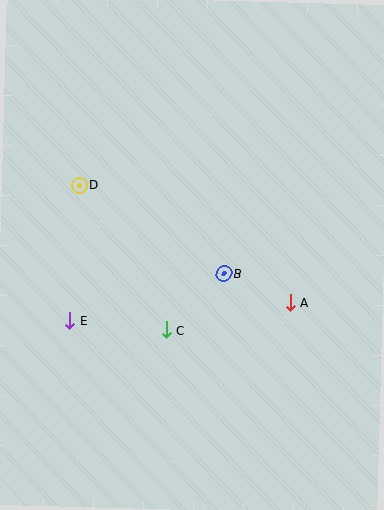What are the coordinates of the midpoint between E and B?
The midpoint between E and B is at (147, 297).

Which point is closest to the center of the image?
Point B at (224, 274) is closest to the center.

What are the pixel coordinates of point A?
Point A is at (290, 302).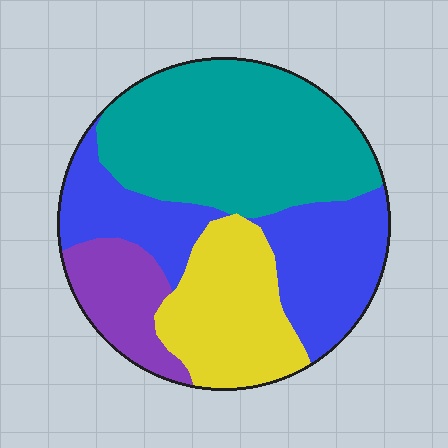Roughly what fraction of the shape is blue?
Blue covers around 30% of the shape.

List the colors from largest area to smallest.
From largest to smallest: teal, blue, yellow, purple.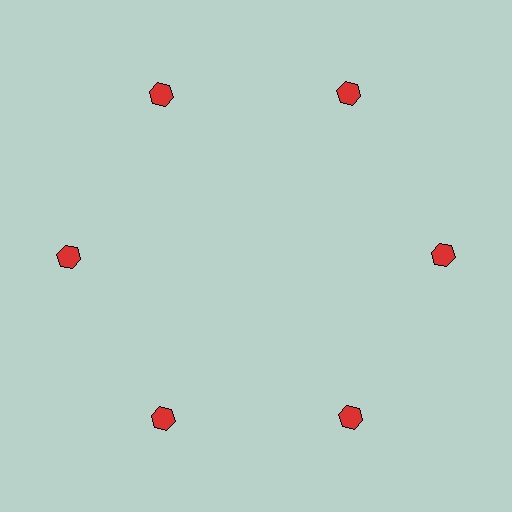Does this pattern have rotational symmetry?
Yes, this pattern has 6-fold rotational symmetry. It looks the same after rotating 60 degrees around the center.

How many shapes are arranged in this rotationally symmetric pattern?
There are 6 shapes, arranged in 6 groups of 1.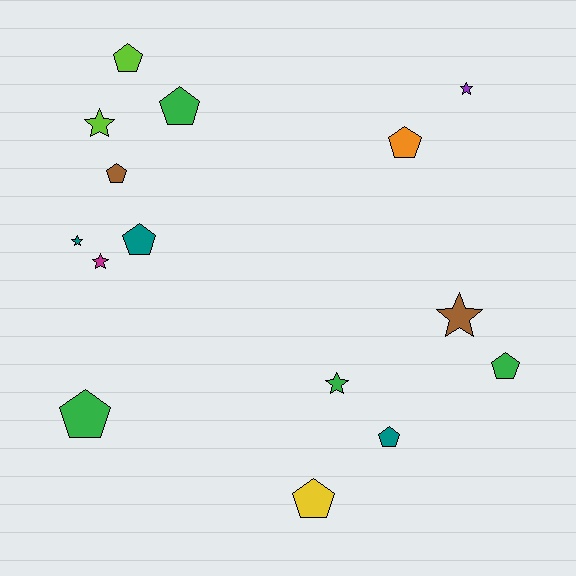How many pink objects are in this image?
There are no pink objects.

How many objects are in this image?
There are 15 objects.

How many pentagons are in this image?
There are 9 pentagons.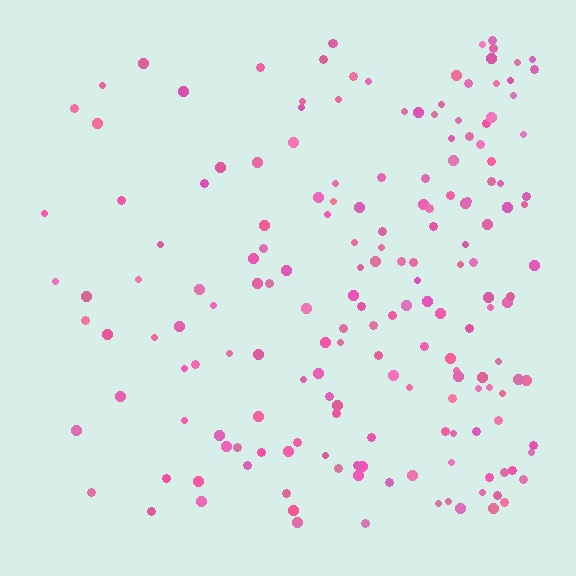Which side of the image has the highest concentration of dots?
The right.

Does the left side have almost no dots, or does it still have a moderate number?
Still a moderate number, just noticeably fewer than the right.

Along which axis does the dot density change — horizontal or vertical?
Horizontal.